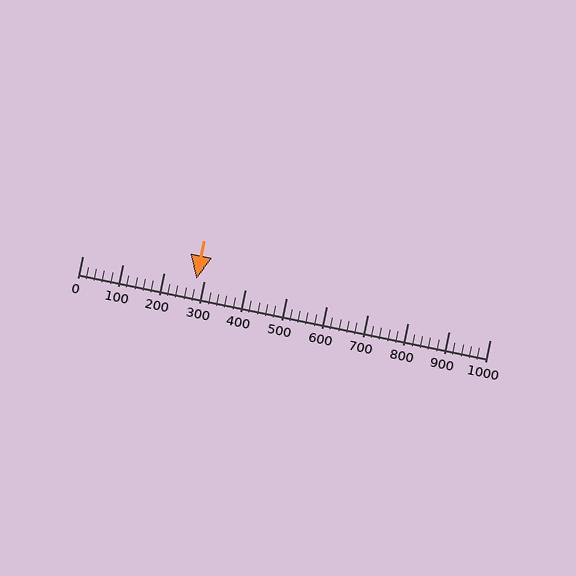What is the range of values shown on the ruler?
The ruler shows values from 0 to 1000.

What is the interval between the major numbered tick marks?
The major tick marks are spaced 100 units apart.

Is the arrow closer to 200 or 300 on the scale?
The arrow is closer to 300.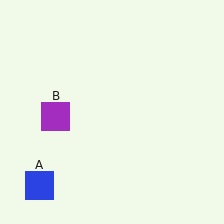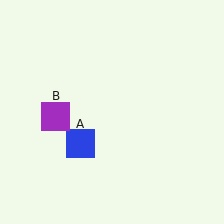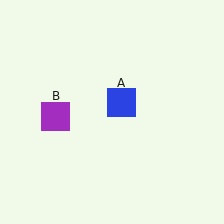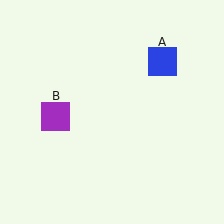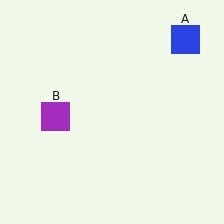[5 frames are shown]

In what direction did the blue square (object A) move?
The blue square (object A) moved up and to the right.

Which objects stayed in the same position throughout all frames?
Purple square (object B) remained stationary.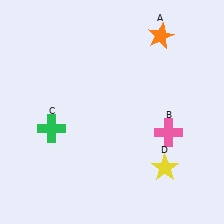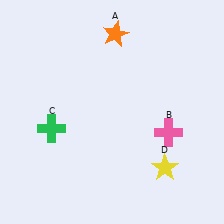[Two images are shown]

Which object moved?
The orange star (A) moved left.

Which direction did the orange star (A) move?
The orange star (A) moved left.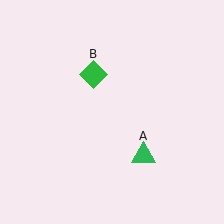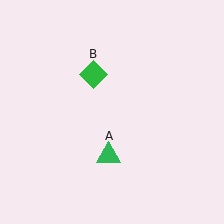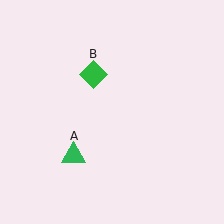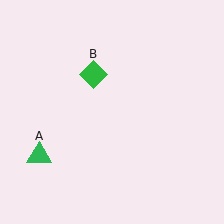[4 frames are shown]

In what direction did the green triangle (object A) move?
The green triangle (object A) moved left.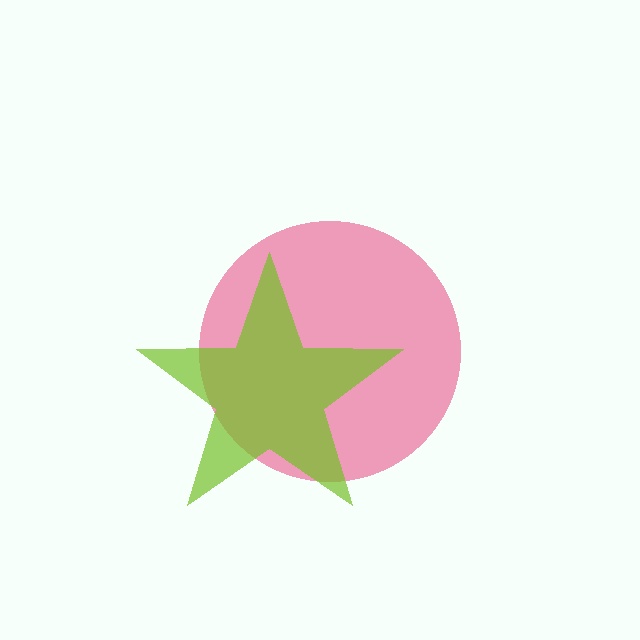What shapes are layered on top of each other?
The layered shapes are: a pink circle, a lime star.